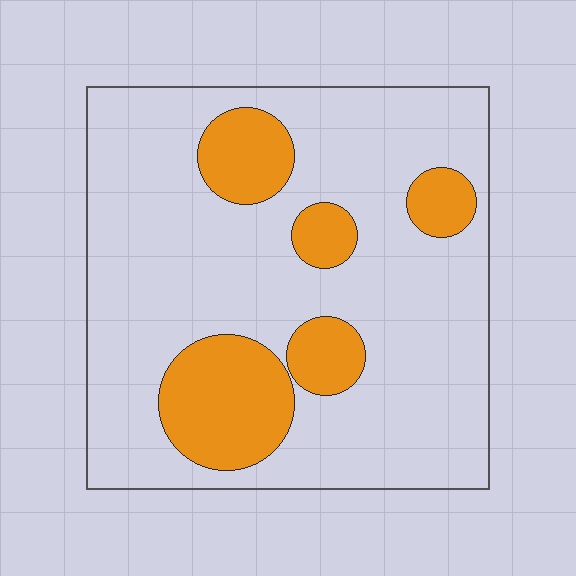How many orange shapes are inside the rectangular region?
5.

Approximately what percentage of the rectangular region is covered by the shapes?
Approximately 20%.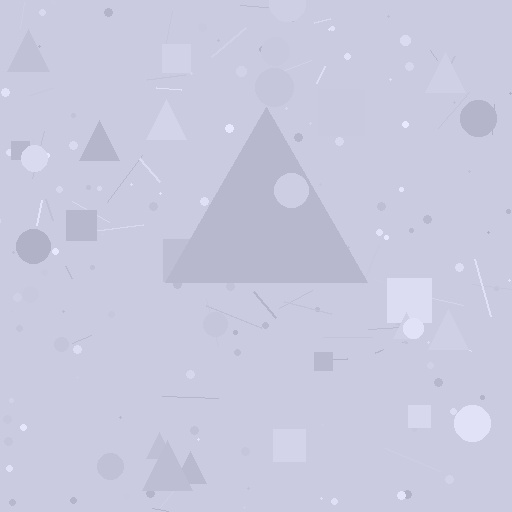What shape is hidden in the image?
A triangle is hidden in the image.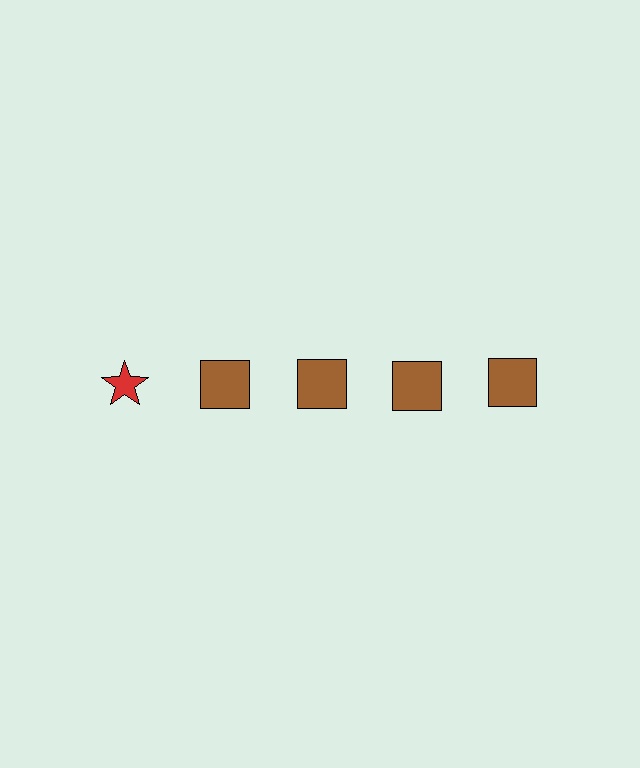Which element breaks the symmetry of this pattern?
The red star in the top row, leftmost column breaks the symmetry. All other shapes are brown squares.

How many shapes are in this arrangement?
There are 5 shapes arranged in a grid pattern.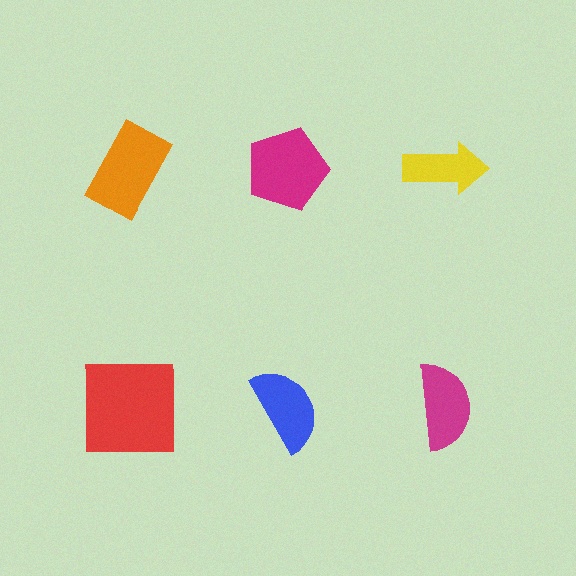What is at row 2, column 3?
A magenta semicircle.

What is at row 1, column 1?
An orange rectangle.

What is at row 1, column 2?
A magenta pentagon.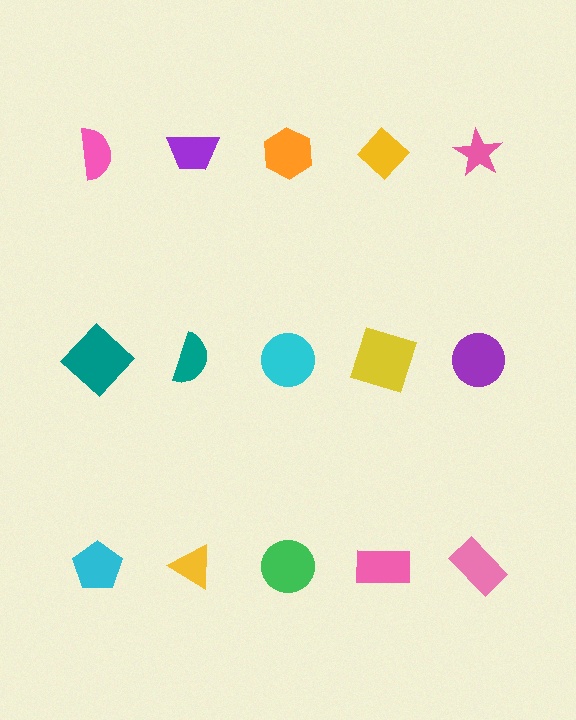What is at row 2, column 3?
A cyan circle.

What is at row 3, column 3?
A green circle.